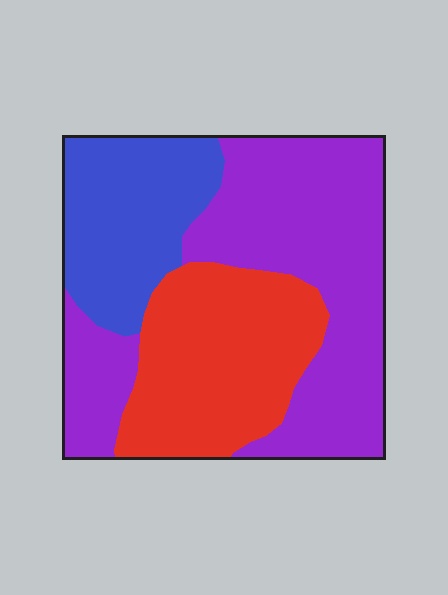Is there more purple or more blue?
Purple.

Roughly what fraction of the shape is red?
Red takes up about one third (1/3) of the shape.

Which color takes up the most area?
Purple, at roughly 50%.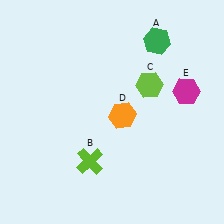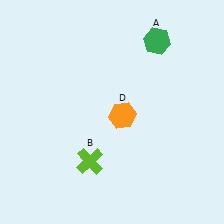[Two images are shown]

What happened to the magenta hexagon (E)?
The magenta hexagon (E) was removed in Image 2. It was in the top-right area of Image 1.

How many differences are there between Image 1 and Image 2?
There are 2 differences between the two images.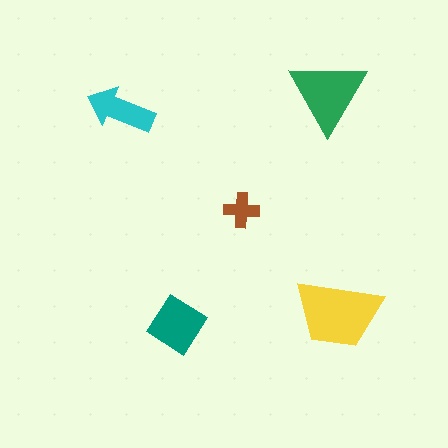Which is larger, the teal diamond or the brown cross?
The teal diamond.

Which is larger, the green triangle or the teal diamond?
The green triangle.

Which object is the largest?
The yellow trapezoid.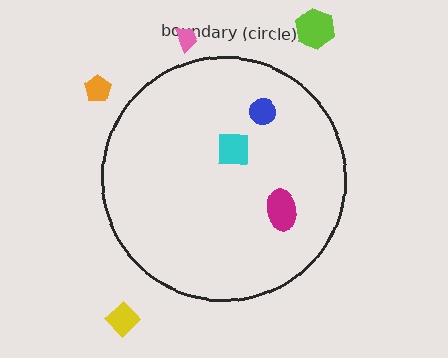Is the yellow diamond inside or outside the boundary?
Outside.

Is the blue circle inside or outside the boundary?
Inside.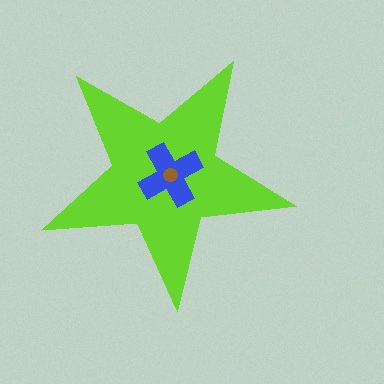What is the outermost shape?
The lime star.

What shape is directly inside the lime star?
The blue cross.